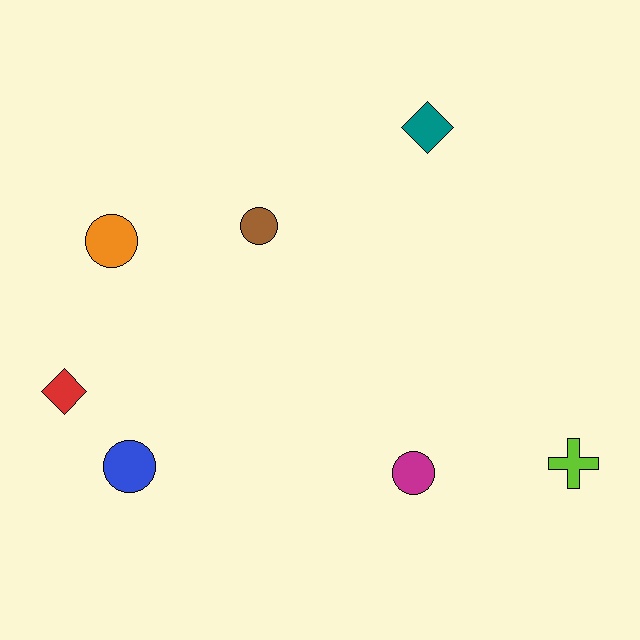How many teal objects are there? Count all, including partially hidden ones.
There is 1 teal object.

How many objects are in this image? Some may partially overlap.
There are 7 objects.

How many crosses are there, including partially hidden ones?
There is 1 cross.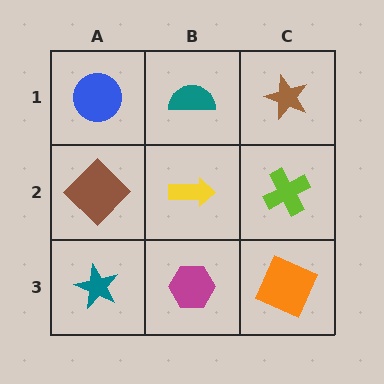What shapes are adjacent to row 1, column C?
A lime cross (row 2, column C), a teal semicircle (row 1, column B).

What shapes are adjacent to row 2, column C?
A brown star (row 1, column C), an orange square (row 3, column C), a yellow arrow (row 2, column B).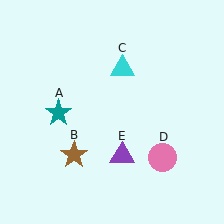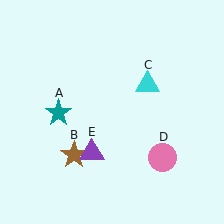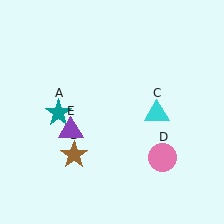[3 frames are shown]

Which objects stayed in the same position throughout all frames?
Teal star (object A) and brown star (object B) and pink circle (object D) remained stationary.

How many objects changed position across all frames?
2 objects changed position: cyan triangle (object C), purple triangle (object E).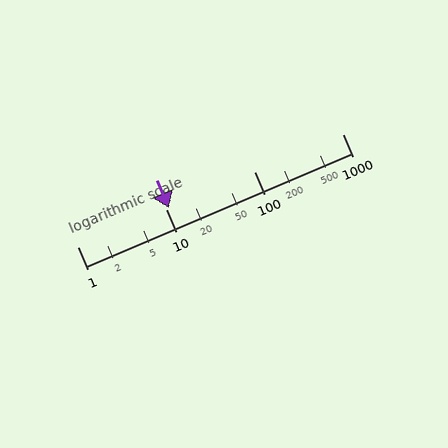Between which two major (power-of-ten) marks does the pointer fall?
The pointer is between 10 and 100.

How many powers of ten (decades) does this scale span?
The scale spans 3 decades, from 1 to 1000.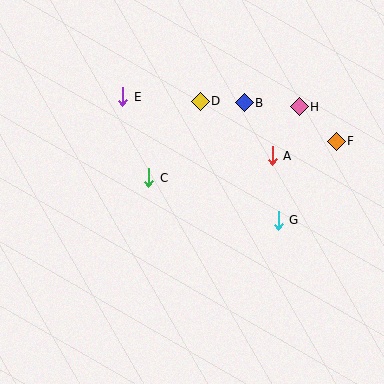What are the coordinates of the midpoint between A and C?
The midpoint between A and C is at (211, 167).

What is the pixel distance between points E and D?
The distance between E and D is 77 pixels.